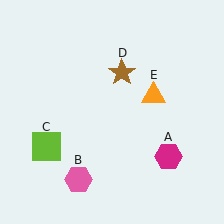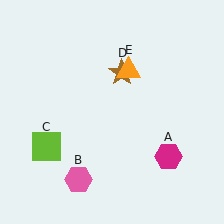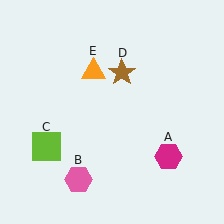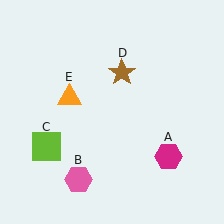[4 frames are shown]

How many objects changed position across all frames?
1 object changed position: orange triangle (object E).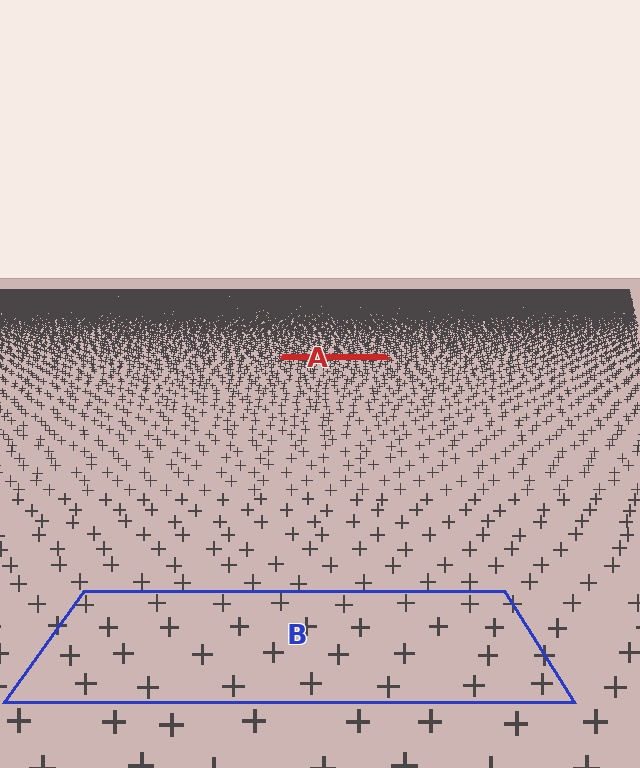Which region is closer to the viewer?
Region B is closer. The texture elements there are larger and more spread out.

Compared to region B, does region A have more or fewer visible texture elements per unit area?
Region A has more texture elements per unit area — they are packed more densely because it is farther away.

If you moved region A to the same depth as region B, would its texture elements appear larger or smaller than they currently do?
They would appear larger. At a closer depth, the same texture elements are projected at a bigger on-screen size.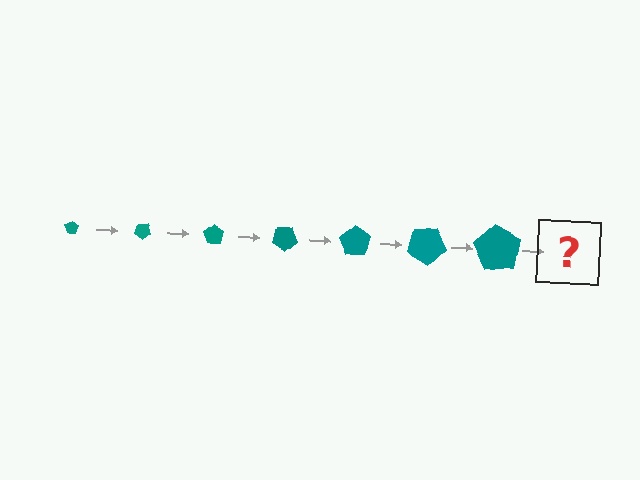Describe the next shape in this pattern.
It should be a pentagon, larger than the previous one and rotated 245 degrees from the start.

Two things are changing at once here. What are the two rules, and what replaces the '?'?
The two rules are that the pentagon grows larger each step and it rotates 35 degrees each step. The '?' should be a pentagon, larger than the previous one and rotated 245 degrees from the start.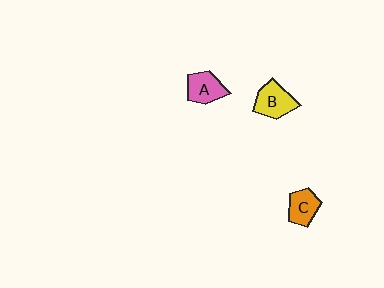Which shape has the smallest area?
Shape C (orange).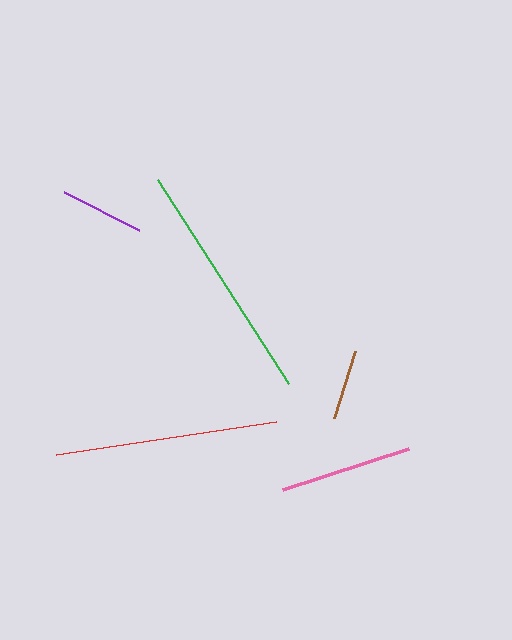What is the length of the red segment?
The red segment is approximately 223 pixels long.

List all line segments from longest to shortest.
From longest to shortest: green, red, pink, purple, brown.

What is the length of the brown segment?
The brown segment is approximately 70 pixels long.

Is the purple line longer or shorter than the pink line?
The pink line is longer than the purple line.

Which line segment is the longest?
The green line is the longest at approximately 242 pixels.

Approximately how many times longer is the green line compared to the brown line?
The green line is approximately 3.5 times the length of the brown line.